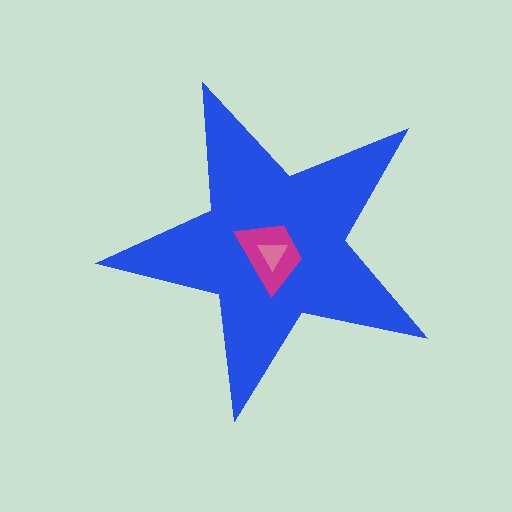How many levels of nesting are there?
3.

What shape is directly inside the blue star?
The magenta trapezoid.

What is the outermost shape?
The blue star.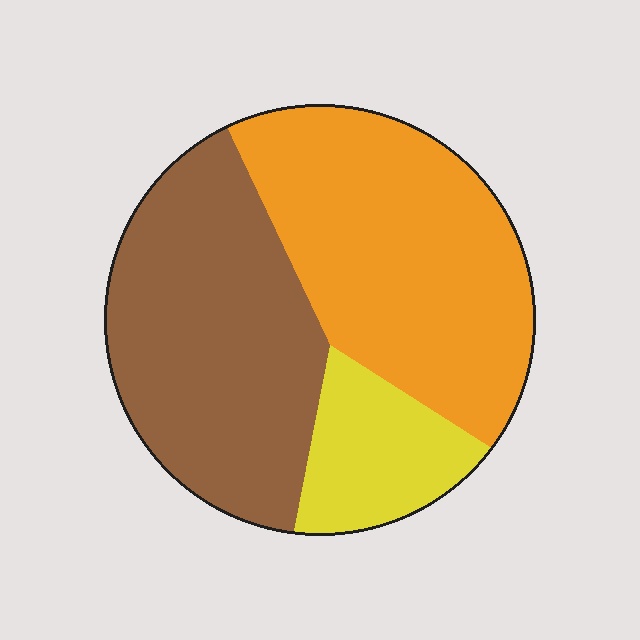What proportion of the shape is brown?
Brown takes up about two fifths (2/5) of the shape.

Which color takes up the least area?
Yellow, at roughly 15%.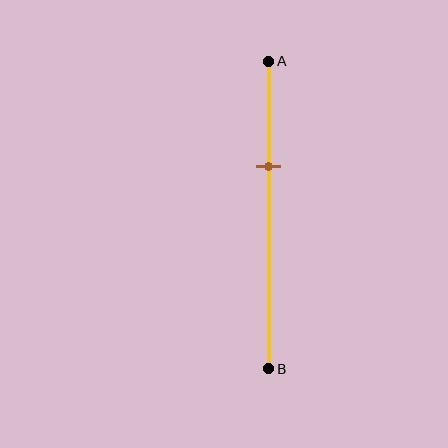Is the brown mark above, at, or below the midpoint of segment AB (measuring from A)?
The brown mark is above the midpoint of segment AB.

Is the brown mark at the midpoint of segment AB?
No, the mark is at about 35% from A, not at the 50% midpoint.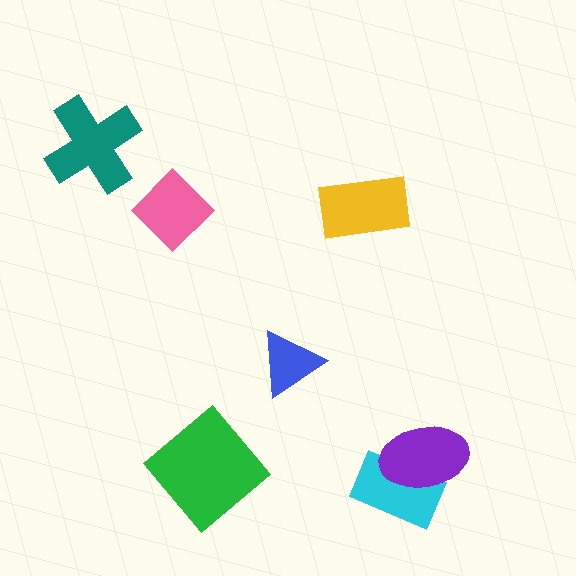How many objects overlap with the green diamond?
0 objects overlap with the green diamond.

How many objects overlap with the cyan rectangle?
1 object overlaps with the cyan rectangle.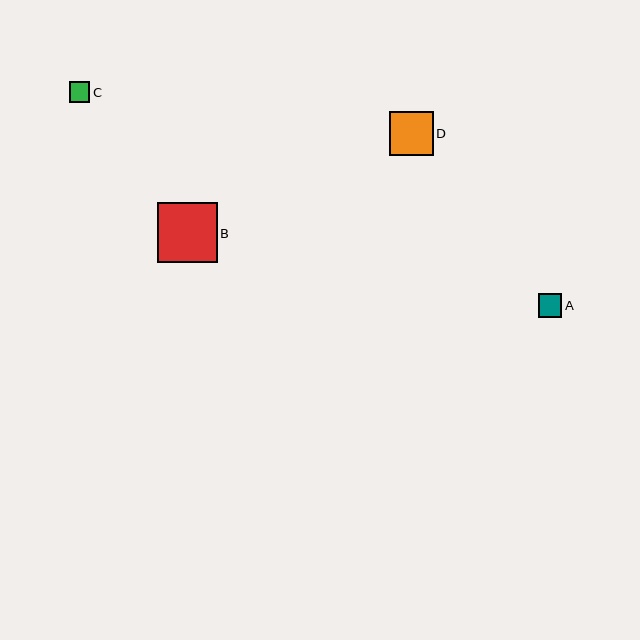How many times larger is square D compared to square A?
Square D is approximately 1.8 times the size of square A.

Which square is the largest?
Square B is the largest with a size of approximately 60 pixels.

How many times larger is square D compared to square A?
Square D is approximately 1.8 times the size of square A.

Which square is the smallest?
Square C is the smallest with a size of approximately 21 pixels.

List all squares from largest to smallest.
From largest to smallest: B, D, A, C.